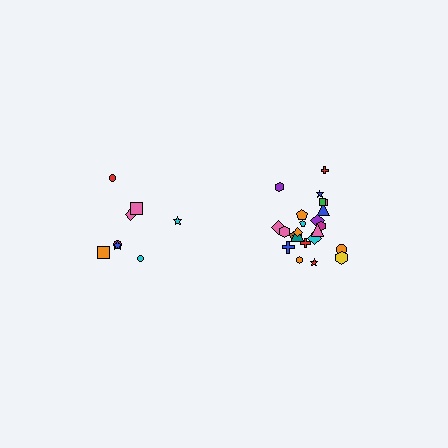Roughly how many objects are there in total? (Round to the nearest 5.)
Roughly 35 objects in total.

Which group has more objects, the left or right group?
The right group.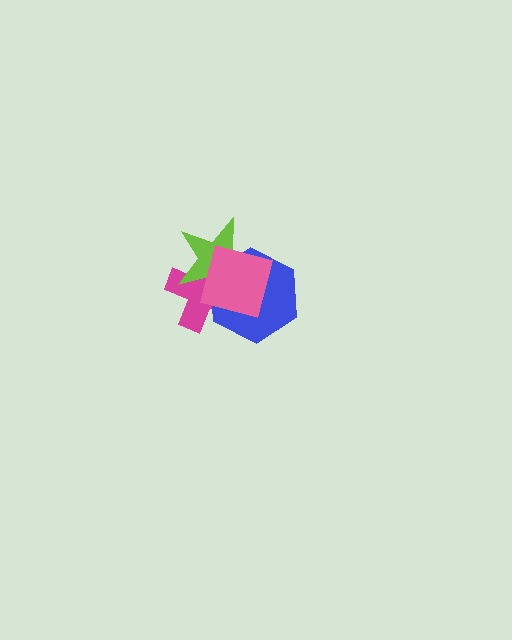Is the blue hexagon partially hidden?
Yes, it is partially covered by another shape.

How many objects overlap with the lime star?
3 objects overlap with the lime star.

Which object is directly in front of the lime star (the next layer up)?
The blue hexagon is directly in front of the lime star.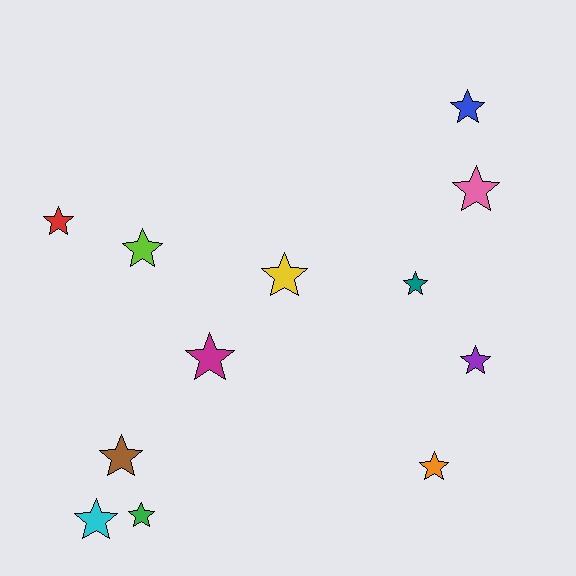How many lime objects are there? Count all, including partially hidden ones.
There is 1 lime object.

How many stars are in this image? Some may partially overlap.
There are 12 stars.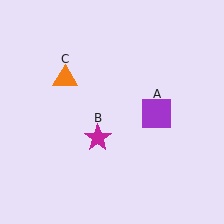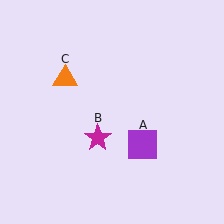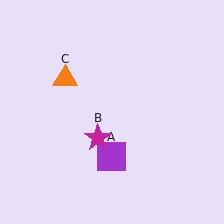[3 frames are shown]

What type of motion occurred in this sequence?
The purple square (object A) rotated clockwise around the center of the scene.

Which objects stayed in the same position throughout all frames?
Magenta star (object B) and orange triangle (object C) remained stationary.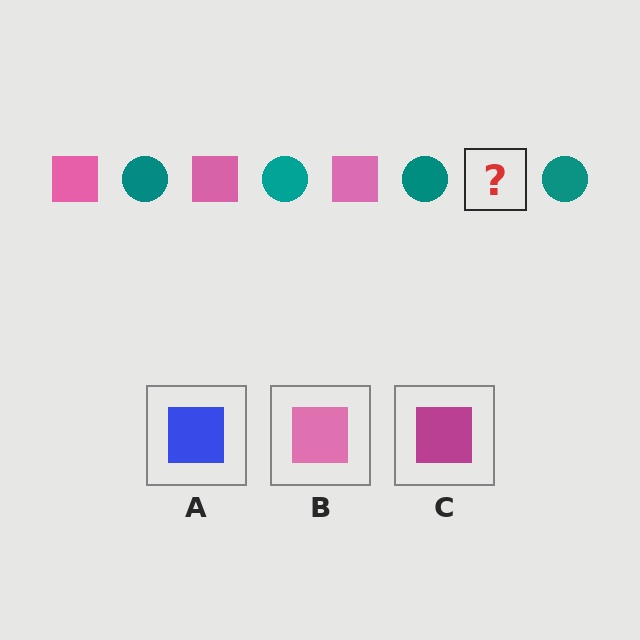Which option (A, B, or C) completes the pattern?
B.